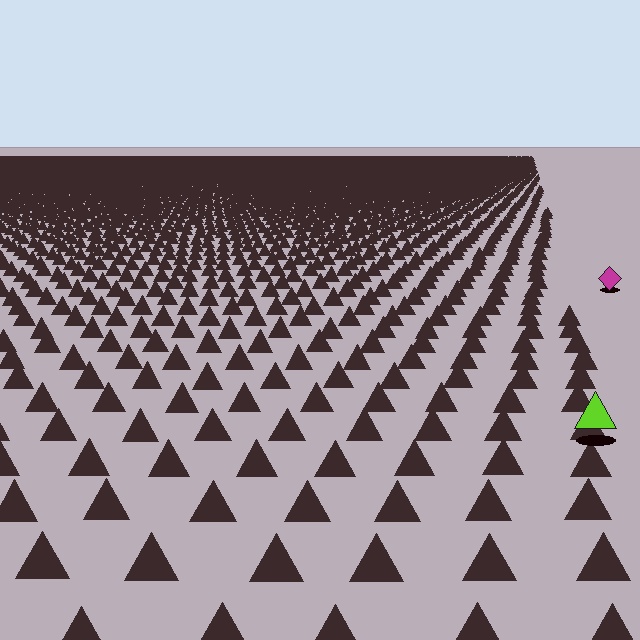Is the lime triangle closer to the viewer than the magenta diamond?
Yes. The lime triangle is closer — you can tell from the texture gradient: the ground texture is coarser near it.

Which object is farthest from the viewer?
The magenta diamond is farthest from the viewer. It appears smaller and the ground texture around it is denser.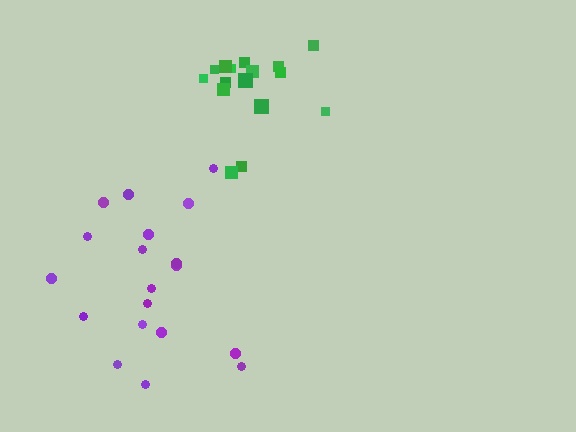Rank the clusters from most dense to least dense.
green, purple.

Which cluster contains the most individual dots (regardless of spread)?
Purple (19).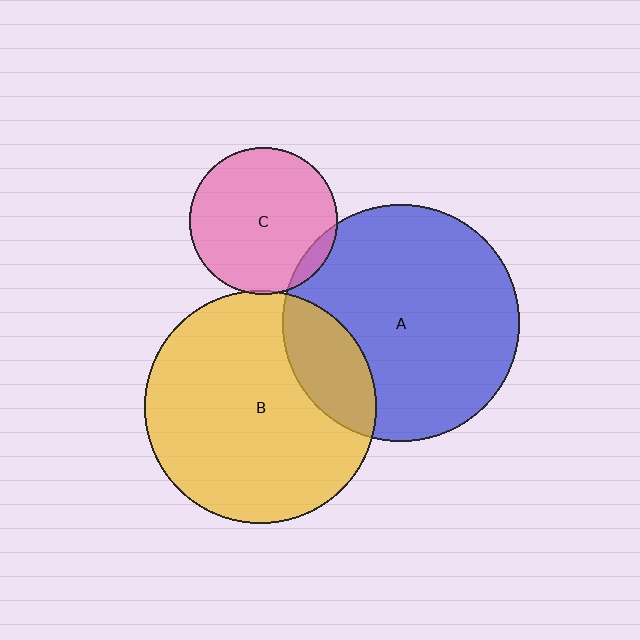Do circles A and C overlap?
Yes.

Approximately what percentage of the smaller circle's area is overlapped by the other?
Approximately 5%.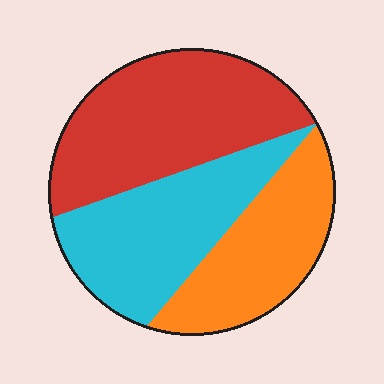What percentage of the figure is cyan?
Cyan takes up between a sixth and a third of the figure.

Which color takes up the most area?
Red, at roughly 40%.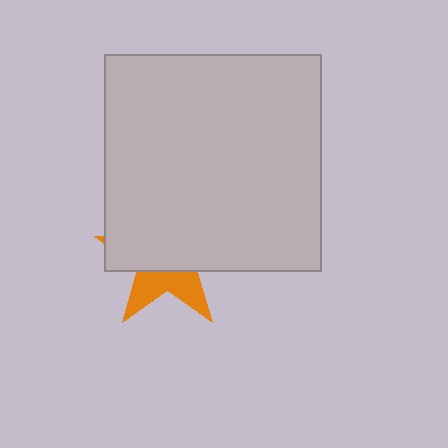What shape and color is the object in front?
The object in front is a light gray square.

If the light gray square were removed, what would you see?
You would see the complete orange star.